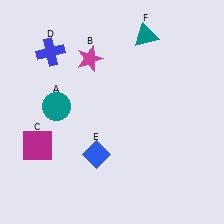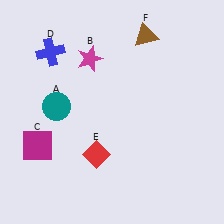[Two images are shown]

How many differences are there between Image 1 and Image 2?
There are 2 differences between the two images.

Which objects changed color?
E changed from blue to red. F changed from teal to brown.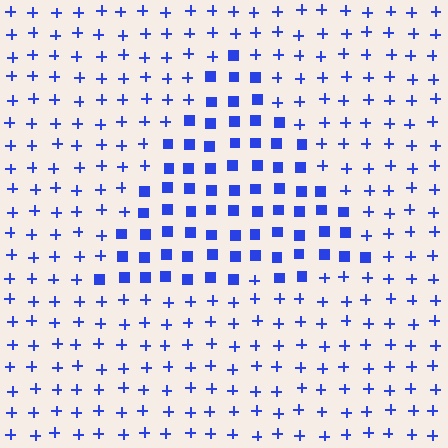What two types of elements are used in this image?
The image uses squares inside the triangle region and plus signs outside it.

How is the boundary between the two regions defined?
The boundary is defined by a change in element shape: squares inside vs. plus signs outside. All elements share the same color and spacing.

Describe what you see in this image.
The image is filled with small blue elements arranged in a uniform grid. A triangle-shaped region contains squares, while the surrounding area contains plus signs. The boundary is defined purely by the change in element shape.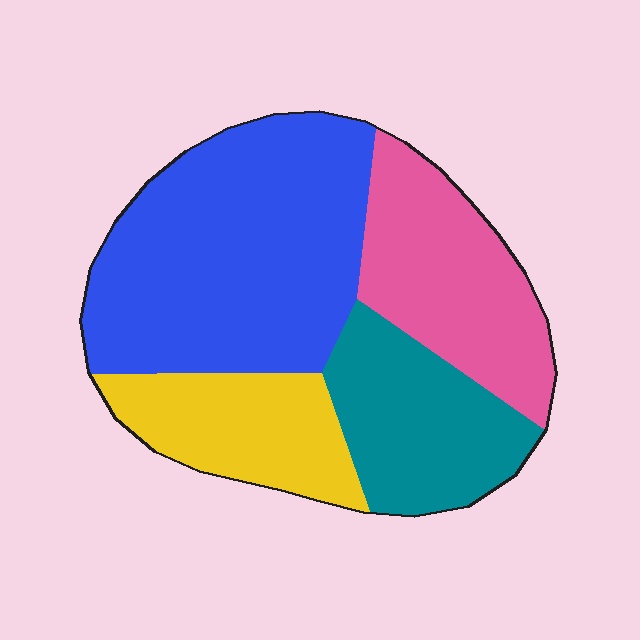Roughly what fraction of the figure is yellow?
Yellow covers roughly 15% of the figure.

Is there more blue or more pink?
Blue.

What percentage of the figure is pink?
Pink takes up about one fifth (1/5) of the figure.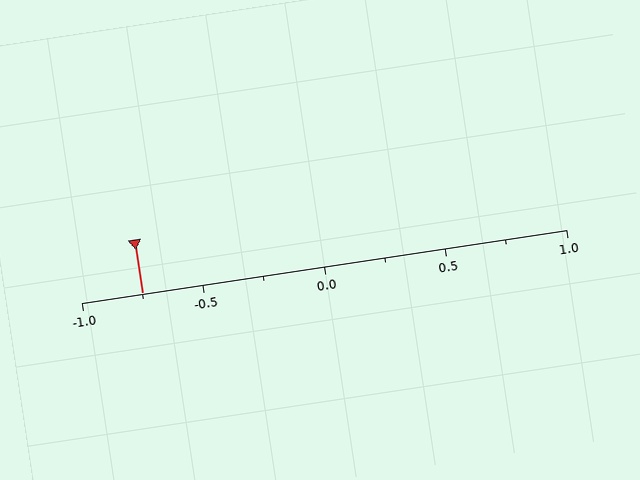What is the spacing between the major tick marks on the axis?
The major ticks are spaced 0.5 apart.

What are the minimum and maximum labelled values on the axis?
The axis runs from -1.0 to 1.0.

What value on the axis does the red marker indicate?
The marker indicates approximately -0.75.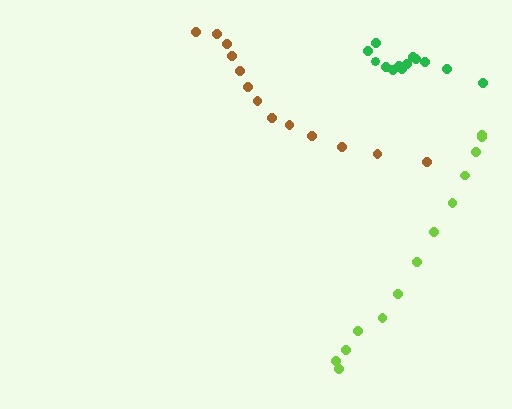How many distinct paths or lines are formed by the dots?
There are 3 distinct paths.